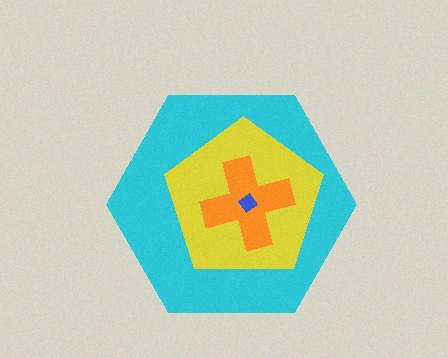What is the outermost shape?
The cyan hexagon.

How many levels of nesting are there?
4.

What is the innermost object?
The blue diamond.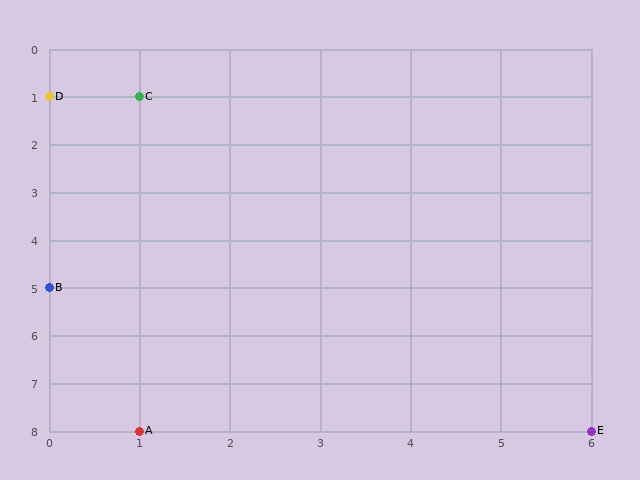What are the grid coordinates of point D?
Point D is at grid coordinates (0, 1).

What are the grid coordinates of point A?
Point A is at grid coordinates (1, 8).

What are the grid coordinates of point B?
Point B is at grid coordinates (0, 5).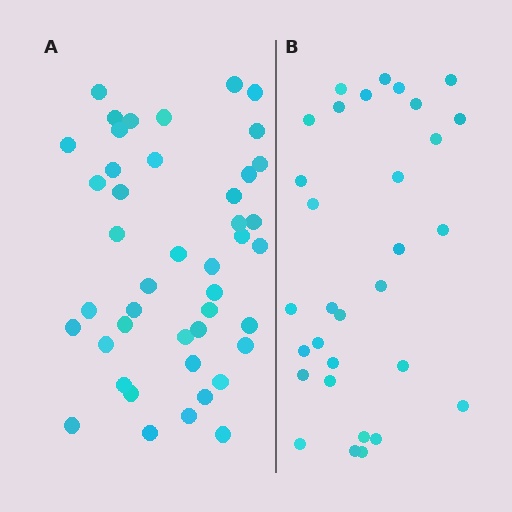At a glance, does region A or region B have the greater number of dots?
Region A (the left region) has more dots.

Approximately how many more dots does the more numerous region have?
Region A has approximately 15 more dots than region B.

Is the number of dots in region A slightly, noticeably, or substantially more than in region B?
Region A has noticeably more, but not dramatically so. The ratio is roughly 1.4 to 1.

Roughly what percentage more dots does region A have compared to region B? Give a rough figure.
About 40% more.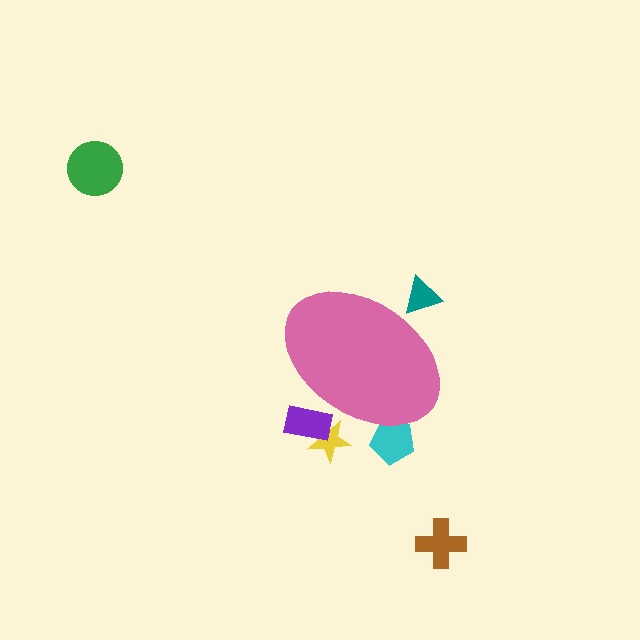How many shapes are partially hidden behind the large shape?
4 shapes are partially hidden.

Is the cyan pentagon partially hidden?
Yes, the cyan pentagon is partially hidden behind the pink ellipse.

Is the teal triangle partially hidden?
Yes, the teal triangle is partially hidden behind the pink ellipse.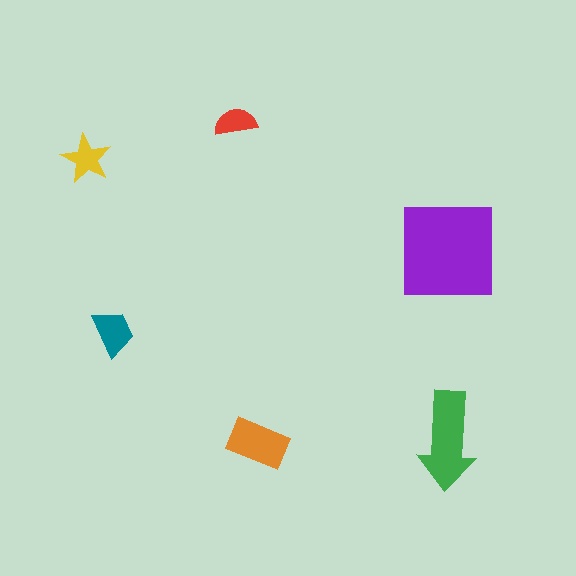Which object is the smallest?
The red semicircle.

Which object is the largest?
The purple square.